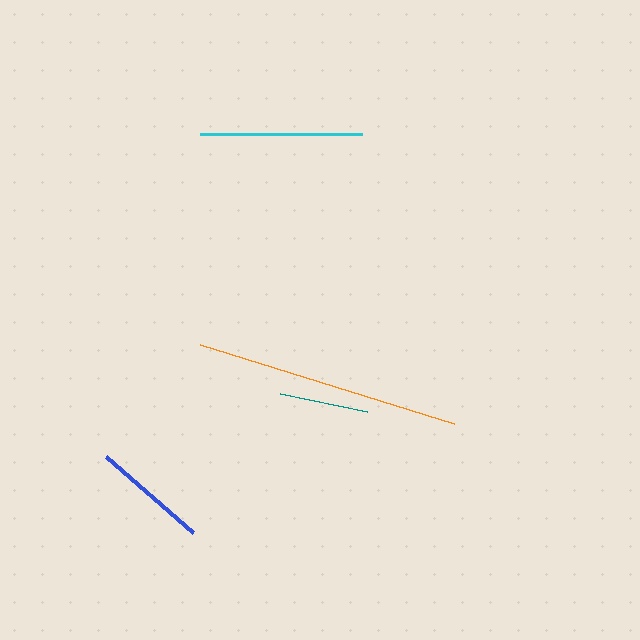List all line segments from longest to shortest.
From longest to shortest: orange, cyan, blue, teal.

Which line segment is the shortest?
The teal line is the shortest at approximately 89 pixels.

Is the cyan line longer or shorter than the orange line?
The orange line is longer than the cyan line.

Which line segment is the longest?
The orange line is the longest at approximately 265 pixels.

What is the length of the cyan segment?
The cyan segment is approximately 161 pixels long.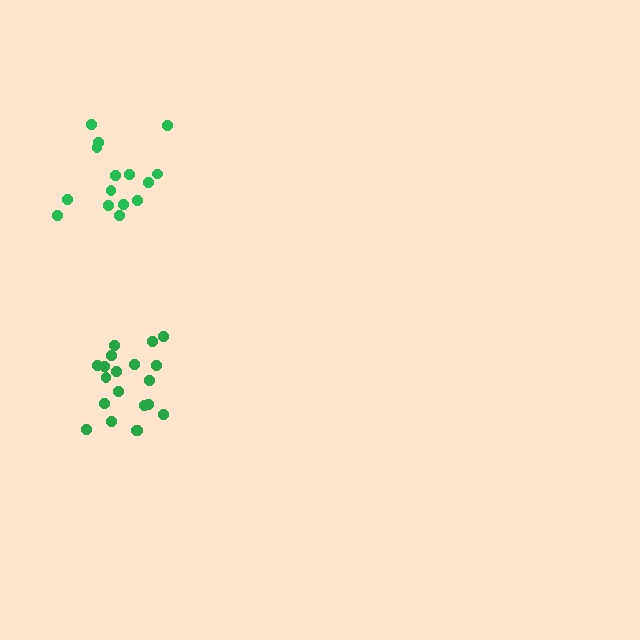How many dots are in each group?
Group 1: 20 dots, Group 2: 15 dots (35 total).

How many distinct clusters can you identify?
There are 2 distinct clusters.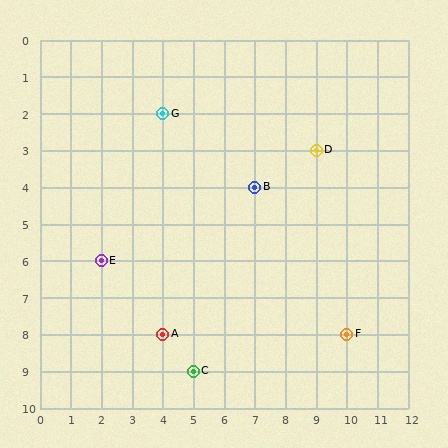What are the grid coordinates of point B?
Point B is at grid coordinates (7, 4).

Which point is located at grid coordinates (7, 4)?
Point B is at (7, 4).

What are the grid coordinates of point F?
Point F is at grid coordinates (10, 8).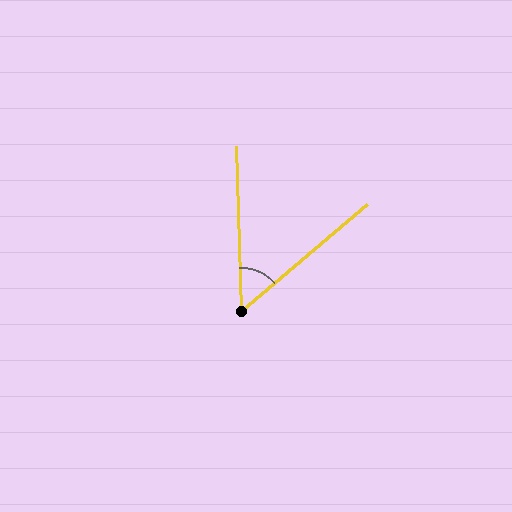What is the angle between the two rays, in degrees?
Approximately 51 degrees.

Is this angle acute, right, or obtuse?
It is acute.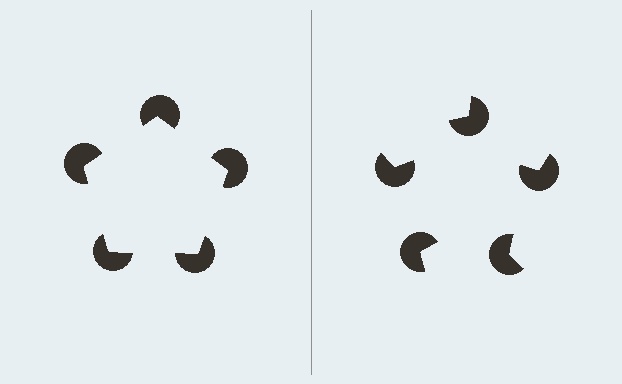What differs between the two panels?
The pac-man discs are positioned identically on both sides; only the wedge orientations differ. On the left they align to a pentagon; on the right they are misaligned.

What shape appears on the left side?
An illusory pentagon.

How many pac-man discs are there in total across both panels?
10 — 5 on each side.